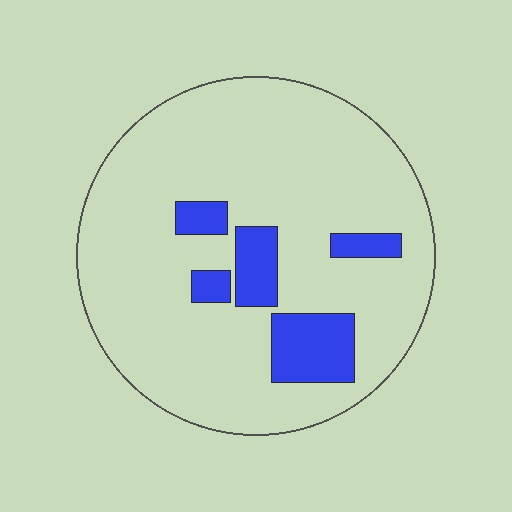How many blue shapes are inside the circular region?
5.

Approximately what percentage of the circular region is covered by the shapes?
Approximately 15%.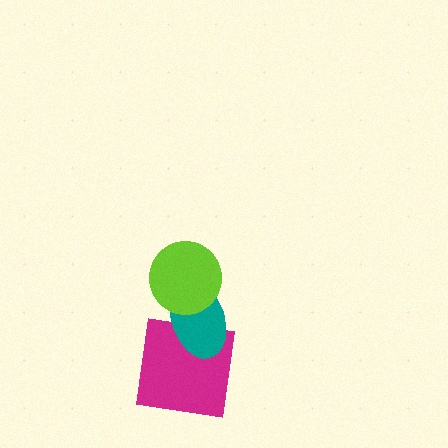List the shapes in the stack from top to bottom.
From top to bottom: the lime circle, the teal ellipse, the magenta square.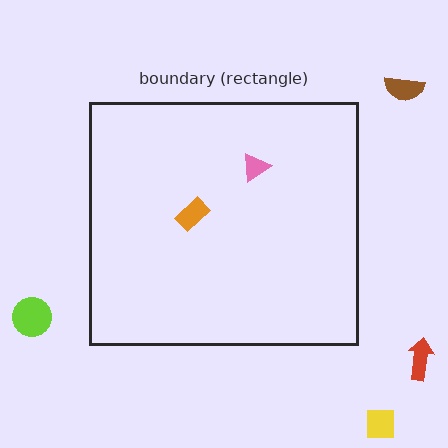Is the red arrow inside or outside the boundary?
Outside.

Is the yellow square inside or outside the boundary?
Outside.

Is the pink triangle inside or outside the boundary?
Inside.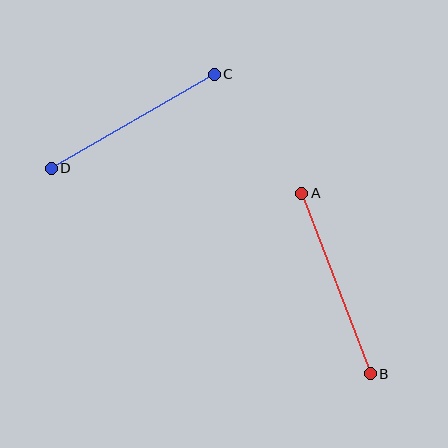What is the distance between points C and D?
The distance is approximately 188 pixels.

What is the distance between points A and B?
The distance is approximately 193 pixels.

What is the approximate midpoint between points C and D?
The midpoint is at approximately (133, 121) pixels.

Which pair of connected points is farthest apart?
Points A and B are farthest apart.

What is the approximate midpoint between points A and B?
The midpoint is at approximately (336, 284) pixels.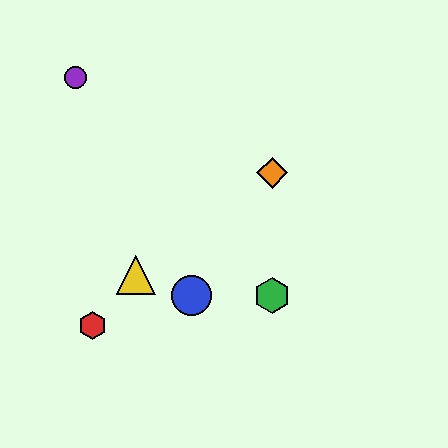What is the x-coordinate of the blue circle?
The blue circle is at x≈191.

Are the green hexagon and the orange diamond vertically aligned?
Yes, both are at x≈272.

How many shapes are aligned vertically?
2 shapes (the green hexagon, the orange diamond) are aligned vertically.